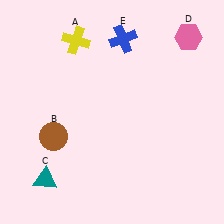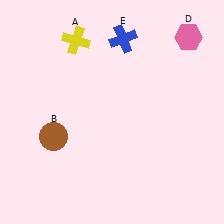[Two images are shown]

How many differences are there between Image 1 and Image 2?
There is 1 difference between the two images.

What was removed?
The teal triangle (C) was removed in Image 2.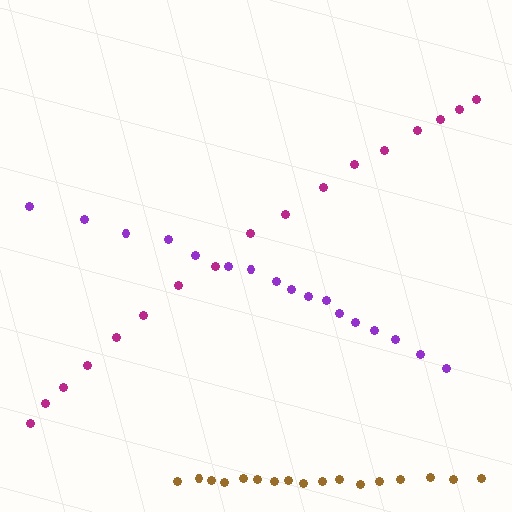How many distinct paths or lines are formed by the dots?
There are 3 distinct paths.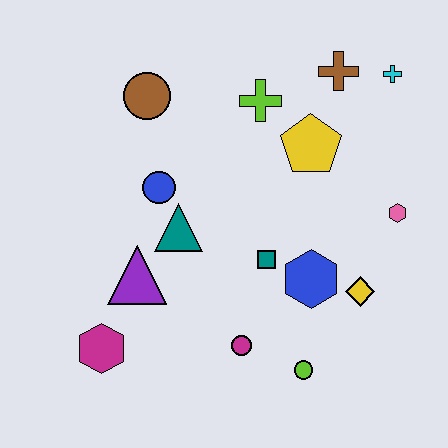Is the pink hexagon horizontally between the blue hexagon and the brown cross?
No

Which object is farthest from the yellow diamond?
The brown circle is farthest from the yellow diamond.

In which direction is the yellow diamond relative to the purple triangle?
The yellow diamond is to the right of the purple triangle.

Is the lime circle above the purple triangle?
No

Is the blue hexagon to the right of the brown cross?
No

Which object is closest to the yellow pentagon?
The lime cross is closest to the yellow pentagon.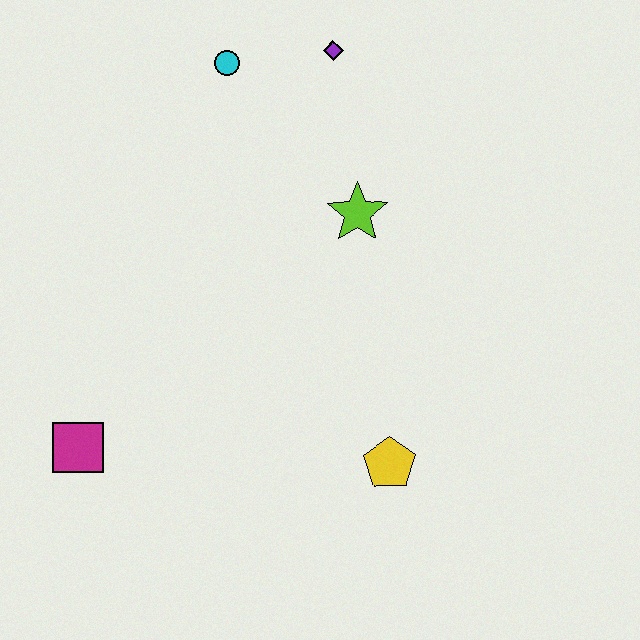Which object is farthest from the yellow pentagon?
The cyan circle is farthest from the yellow pentagon.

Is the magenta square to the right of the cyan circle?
No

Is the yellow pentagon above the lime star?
No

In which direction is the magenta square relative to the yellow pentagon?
The magenta square is to the left of the yellow pentagon.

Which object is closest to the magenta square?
The yellow pentagon is closest to the magenta square.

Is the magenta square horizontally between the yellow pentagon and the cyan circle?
No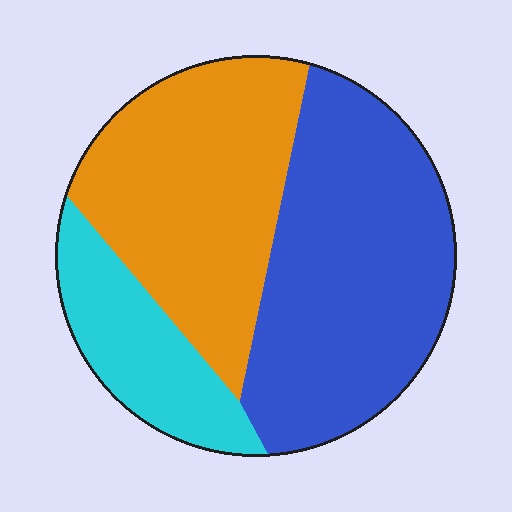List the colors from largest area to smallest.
From largest to smallest: blue, orange, cyan.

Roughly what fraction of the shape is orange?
Orange covers around 40% of the shape.